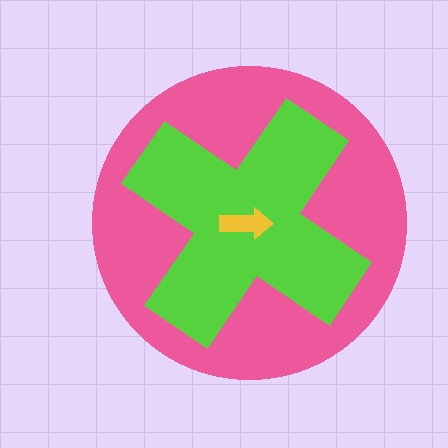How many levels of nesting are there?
3.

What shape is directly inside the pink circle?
The lime cross.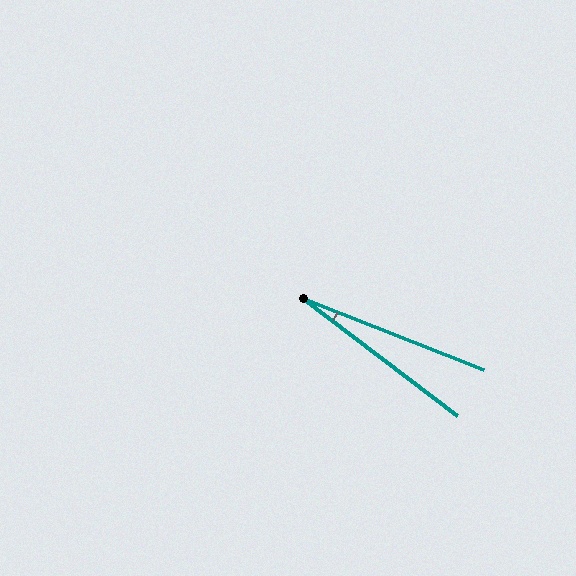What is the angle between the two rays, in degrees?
Approximately 16 degrees.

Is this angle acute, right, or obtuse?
It is acute.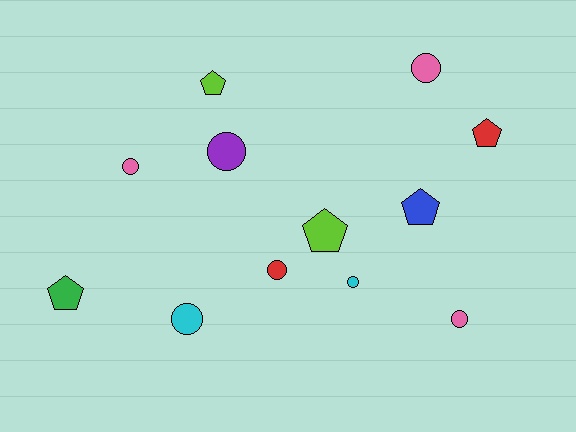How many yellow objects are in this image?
There are no yellow objects.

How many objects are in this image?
There are 12 objects.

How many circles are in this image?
There are 7 circles.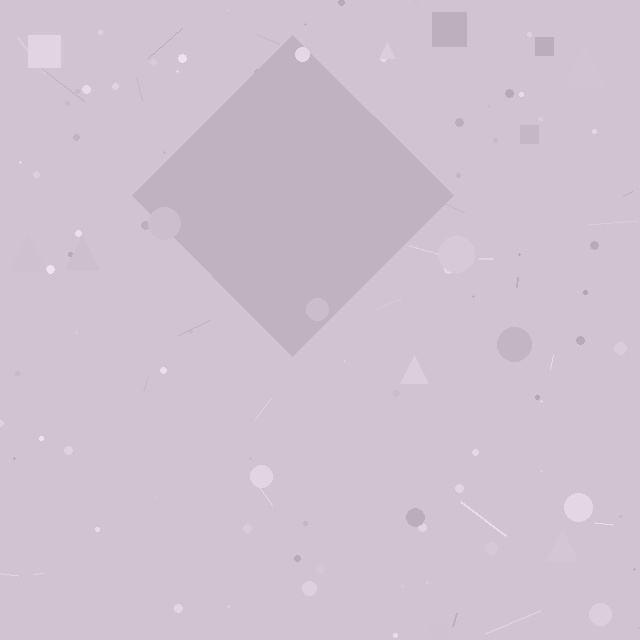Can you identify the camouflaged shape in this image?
The camouflaged shape is a diamond.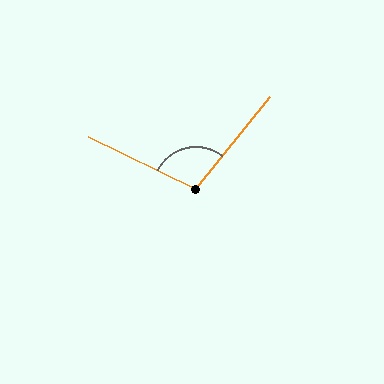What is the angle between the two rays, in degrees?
Approximately 102 degrees.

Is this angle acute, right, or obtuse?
It is obtuse.